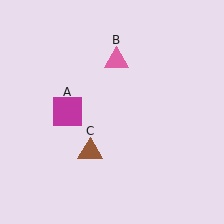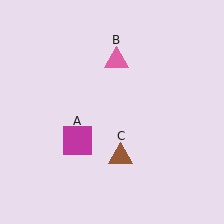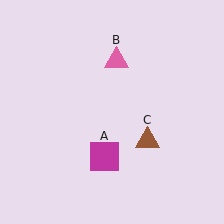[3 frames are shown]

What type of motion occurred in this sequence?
The magenta square (object A), brown triangle (object C) rotated counterclockwise around the center of the scene.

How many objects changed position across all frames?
2 objects changed position: magenta square (object A), brown triangle (object C).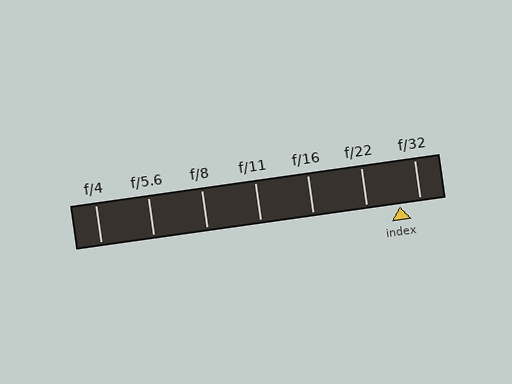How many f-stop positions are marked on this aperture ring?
There are 7 f-stop positions marked.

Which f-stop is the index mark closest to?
The index mark is closest to f/32.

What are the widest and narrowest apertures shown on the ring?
The widest aperture shown is f/4 and the narrowest is f/32.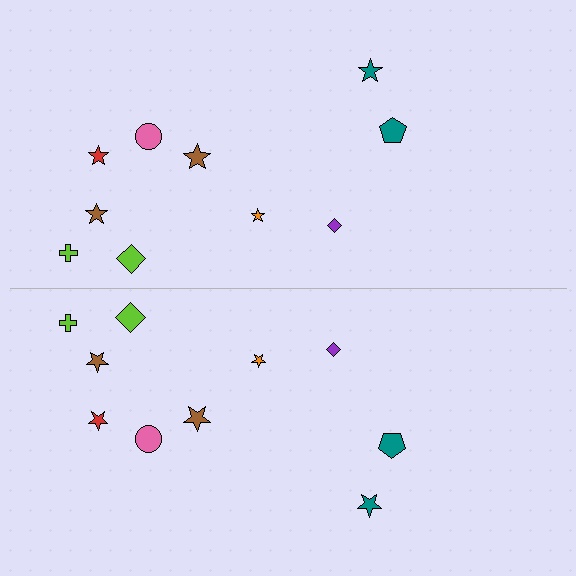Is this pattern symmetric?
Yes, this pattern has bilateral (reflection) symmetry.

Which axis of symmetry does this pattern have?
The pattern has a horizontal axis of symmetry running through the center of the image.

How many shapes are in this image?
There are 20 shapes in this image.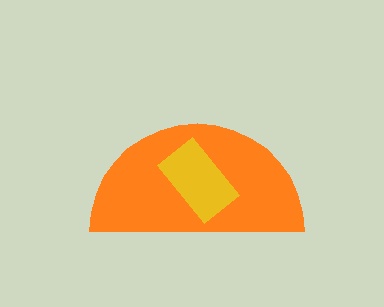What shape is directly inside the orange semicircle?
The yellow rectangle.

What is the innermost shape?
The yellow rectangle.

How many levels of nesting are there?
2.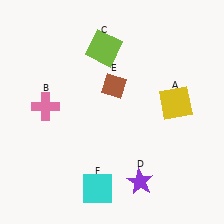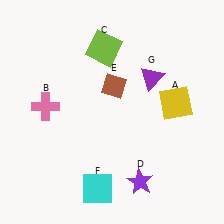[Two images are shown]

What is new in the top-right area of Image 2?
A purple triangle (G) was added in the top-right area of Image 2.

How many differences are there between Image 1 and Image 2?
There is 1 difference between the two images.